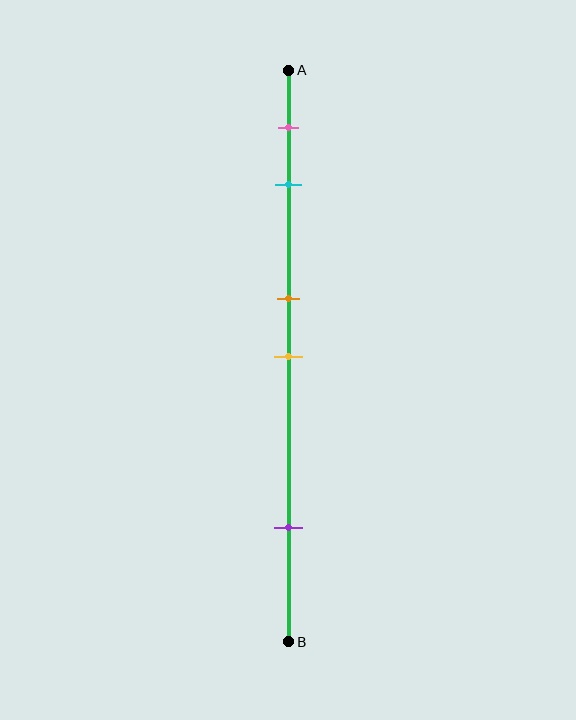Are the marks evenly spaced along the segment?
No, the marks are not evenly spaced.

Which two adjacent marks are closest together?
The orange and yellow marks are the closest adjacent pair.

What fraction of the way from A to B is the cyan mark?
The cyan mark is approximately 20% (0.2) of the way from A to B.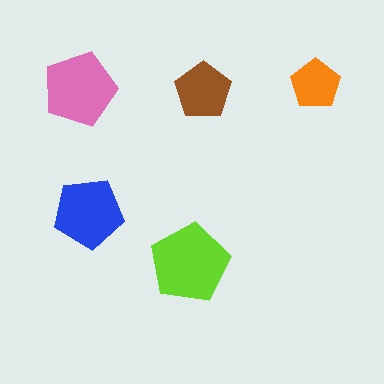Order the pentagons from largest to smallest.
the lime one, the pink one, the blue one, the brown one, the orange one.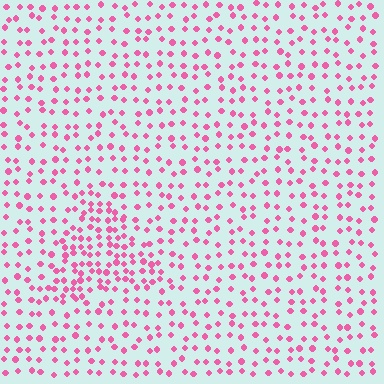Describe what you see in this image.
The image contains small pink elements arranged at two different densities. A triangle-shaped region is visible where the elements are more densely packed than the surrounding area.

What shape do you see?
I see a triangle.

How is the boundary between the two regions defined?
The boundary is defined by a change in element density (approximately 1.9x ratio). All elements are the same color, size, and shape.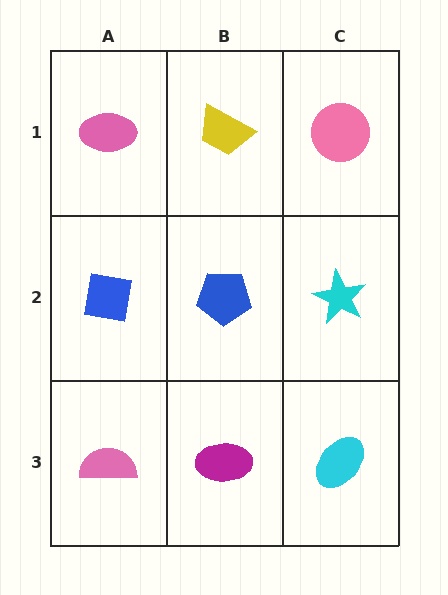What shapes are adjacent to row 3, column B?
A blue pentagon (row 2, column B), a pink semicircle (row 3, column A), a cyan ellipse (row 3, column C).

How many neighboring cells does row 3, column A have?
2.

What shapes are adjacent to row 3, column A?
A blue square (row 2, column A), a magenta ellipse (row 3, column B).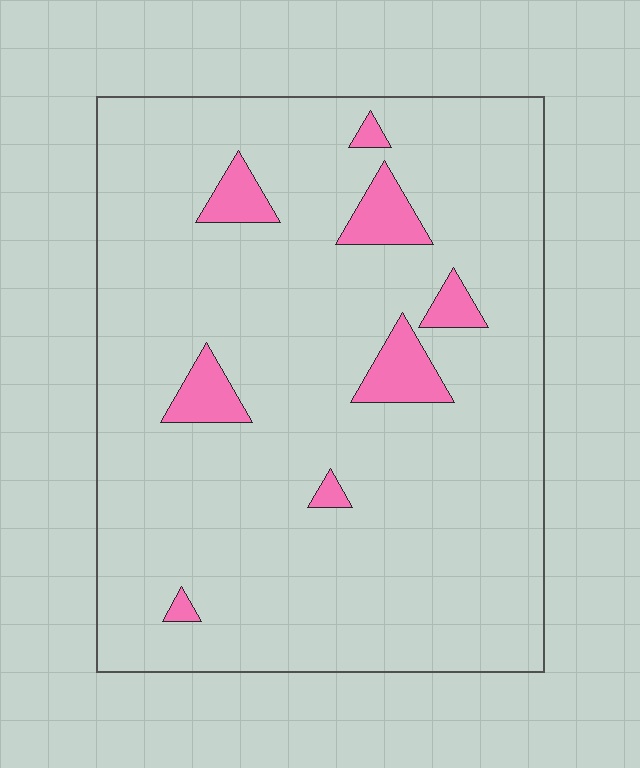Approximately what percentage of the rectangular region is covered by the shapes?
Approximately 10%.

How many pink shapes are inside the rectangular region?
8.